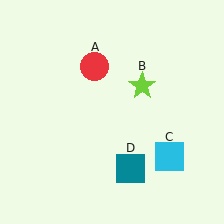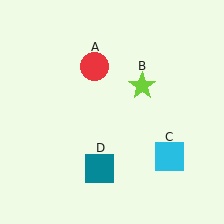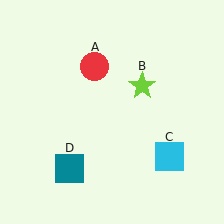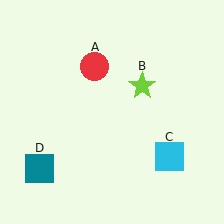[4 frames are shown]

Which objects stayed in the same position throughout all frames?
Red circle (object A) and lime star (object B) and cyan square (object C) remained stationary.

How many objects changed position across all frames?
1 object changed position: teal square (object D).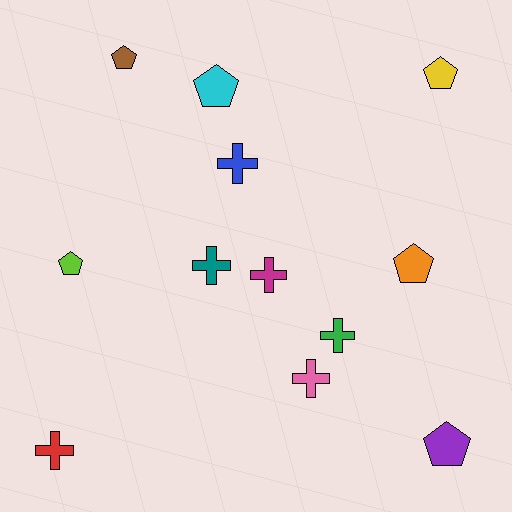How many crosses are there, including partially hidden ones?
There are 6 crosses.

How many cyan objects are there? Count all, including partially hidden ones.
There is 1 cyan object.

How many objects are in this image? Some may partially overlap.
There are 12 objects.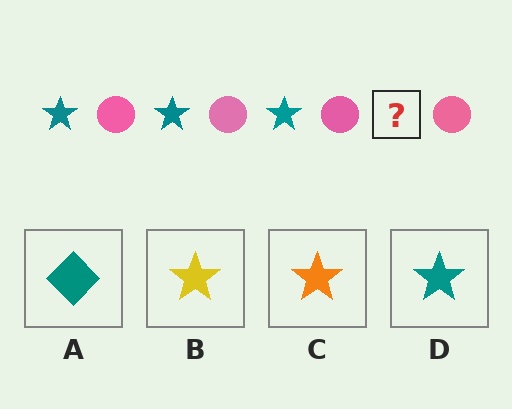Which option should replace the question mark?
Option D.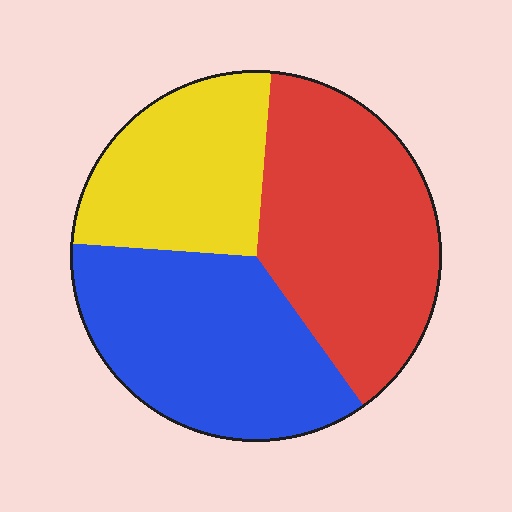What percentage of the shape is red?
Red takes up about three eighths (3/8) of the shape.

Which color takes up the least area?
Yellow, at roughly 25%.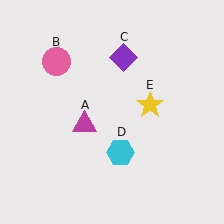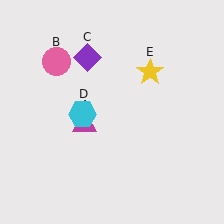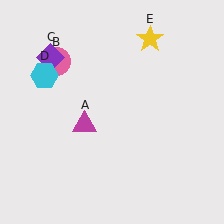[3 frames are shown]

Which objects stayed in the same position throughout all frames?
Magenta triangle (object A) and pink circle (object B) remained stationary.